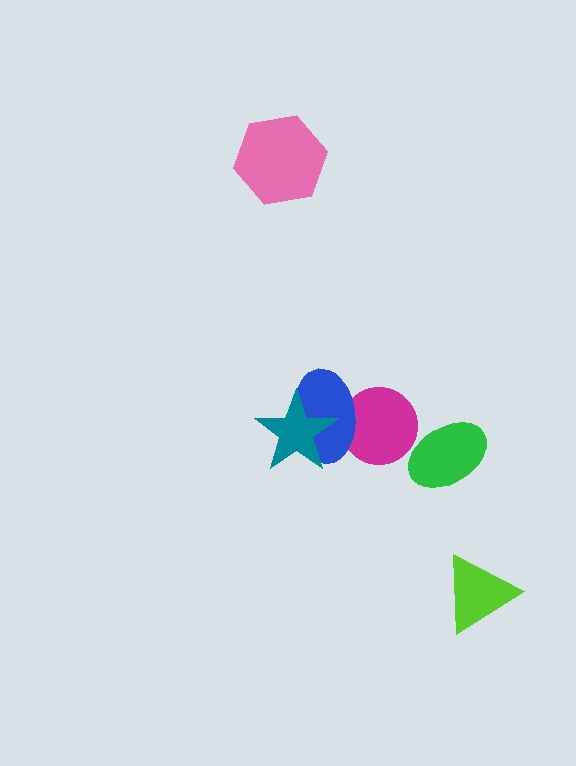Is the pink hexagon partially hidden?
No, no other shape covers it.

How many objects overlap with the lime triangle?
0 objects overlap with the lime triangle.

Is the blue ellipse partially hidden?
Yes, it is partially covered by another shape.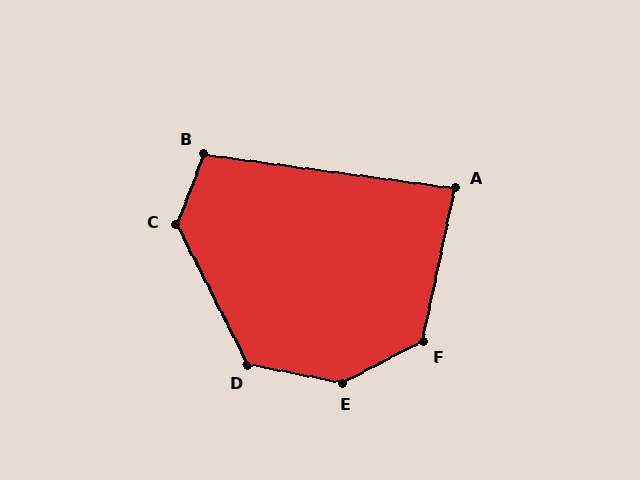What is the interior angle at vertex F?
Approximately 129 degrees (obtuse).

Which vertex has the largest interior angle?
E, at approximately 142 degrees.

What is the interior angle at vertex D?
Approximately 128 degrees (obtuse).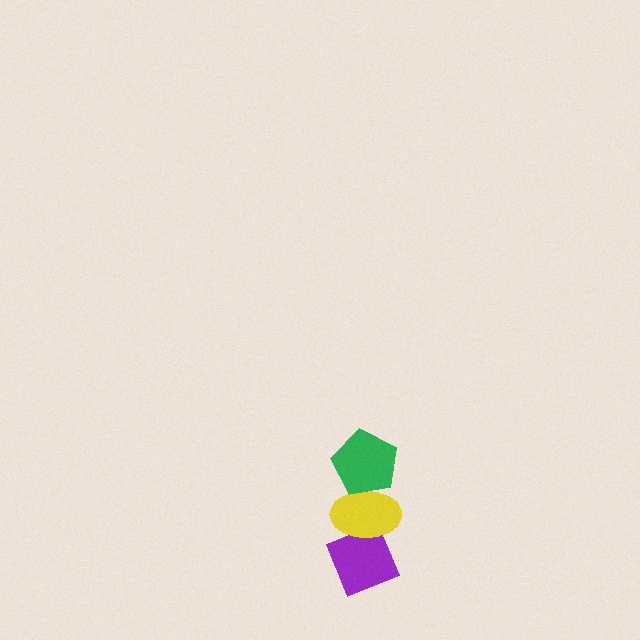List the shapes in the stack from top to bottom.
From top to bottom: the green pentagon, the yellow ellipse, the purple diamond.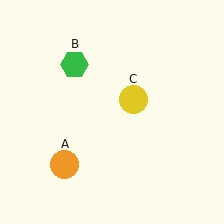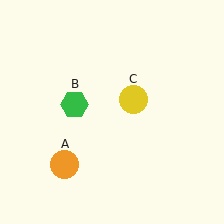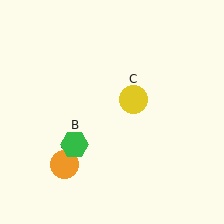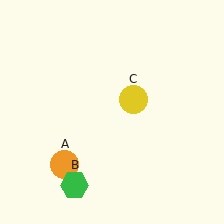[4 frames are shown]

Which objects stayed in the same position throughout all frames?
Orange circle (object A) and yellow circle (object C) remained stationary.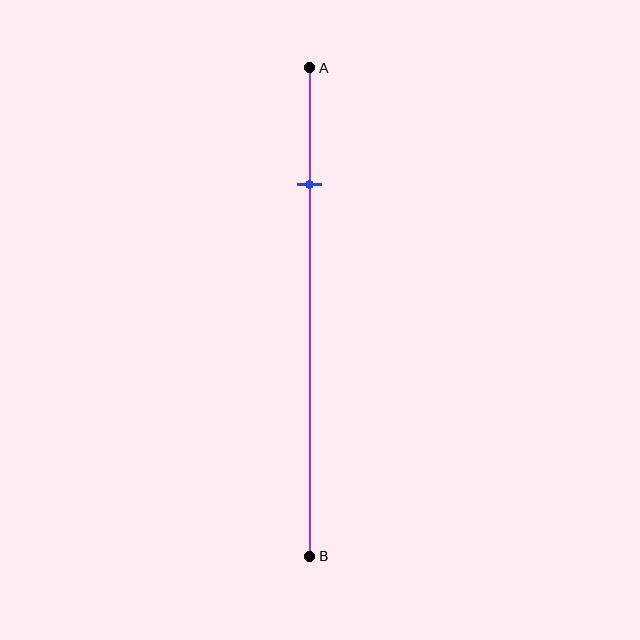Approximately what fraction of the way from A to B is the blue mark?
The blue mark is approximately 25% of the way from A to B.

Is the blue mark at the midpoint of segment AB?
No, the mark is at about 25% from A, not at the 50% midpoint.